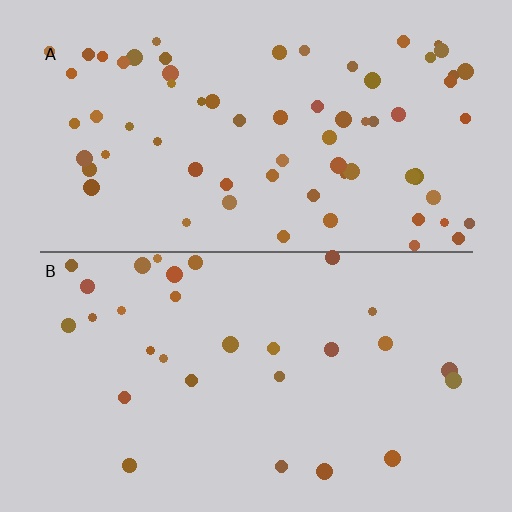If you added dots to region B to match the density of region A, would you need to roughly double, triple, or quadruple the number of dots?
Approximately double.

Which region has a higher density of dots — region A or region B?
A (the top).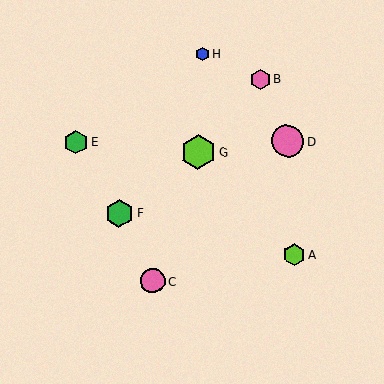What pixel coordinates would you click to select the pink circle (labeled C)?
Click at (152, 281) to select the pink circle C.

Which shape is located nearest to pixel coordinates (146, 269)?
The pink circle (labeled C) at (152, 281) is nearest to that location.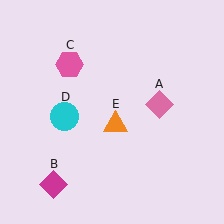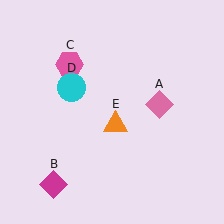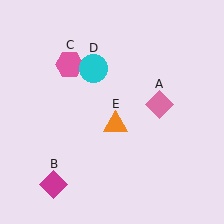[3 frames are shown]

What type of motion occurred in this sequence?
The cyan circle (object D) rotated clockwise around the center of the scene.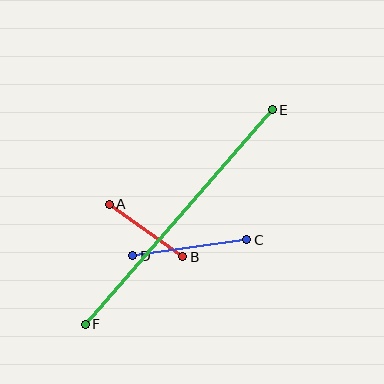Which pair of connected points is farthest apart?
Points E and F are farthest apart.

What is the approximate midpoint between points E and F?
The midpoint is at approximately (179, 217) pixels.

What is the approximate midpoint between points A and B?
The midpoint is at approximately (146, 231) pixels.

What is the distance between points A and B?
The distance is approximately 90 pixels.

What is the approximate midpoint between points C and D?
The midpoint is at approximately (190, 248) pixels.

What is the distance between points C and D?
The distance is approximately 115 pixels.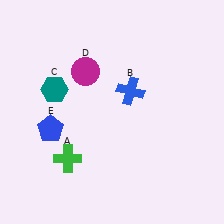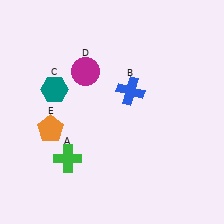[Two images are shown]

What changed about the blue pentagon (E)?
In Image 1, E is blue. In Image 2, it changed to orange.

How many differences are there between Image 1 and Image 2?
There is 1 difference between the two images.